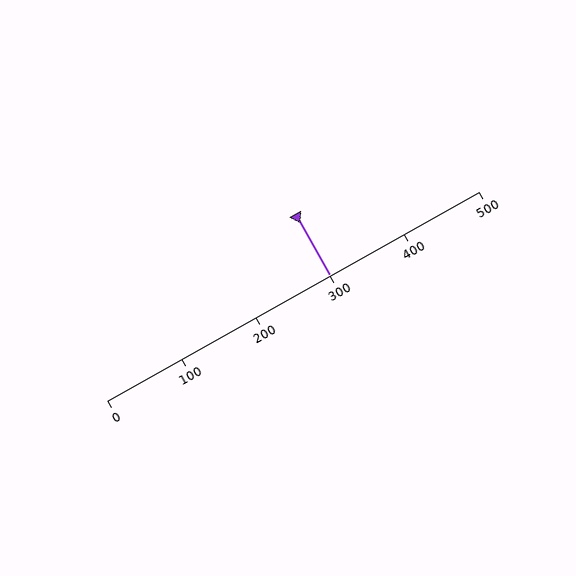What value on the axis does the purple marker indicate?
The marker indicates approximately 300.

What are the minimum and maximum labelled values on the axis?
The axis runs from 0 to 500.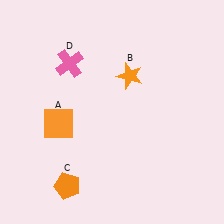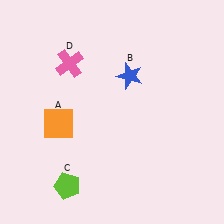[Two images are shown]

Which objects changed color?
B changed from orange to blue. C changed from orange to lime.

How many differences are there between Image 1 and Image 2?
There are 2 differences between the two images.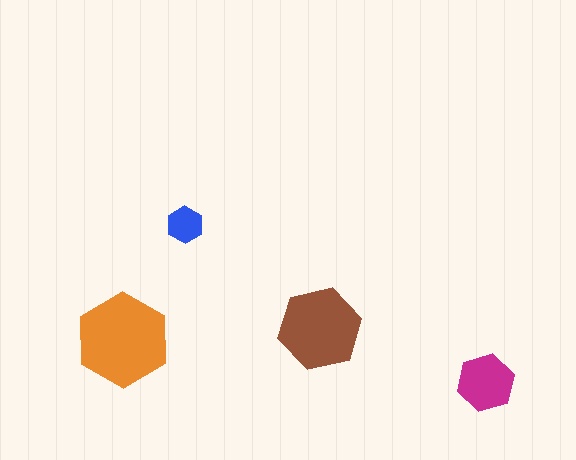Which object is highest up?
The blue hexagon is topmost.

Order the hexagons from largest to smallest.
the orange one, the brown one, the magenta one, the blue one.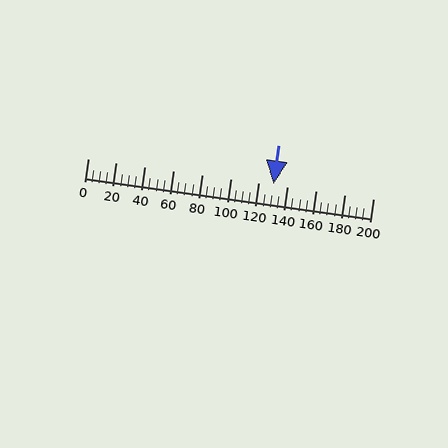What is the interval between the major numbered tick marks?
The major tick marks are spaced 20 units apart.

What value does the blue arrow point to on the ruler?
The blue arrow points to approximately 130.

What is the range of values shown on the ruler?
The ruler shows values from 0 to 200.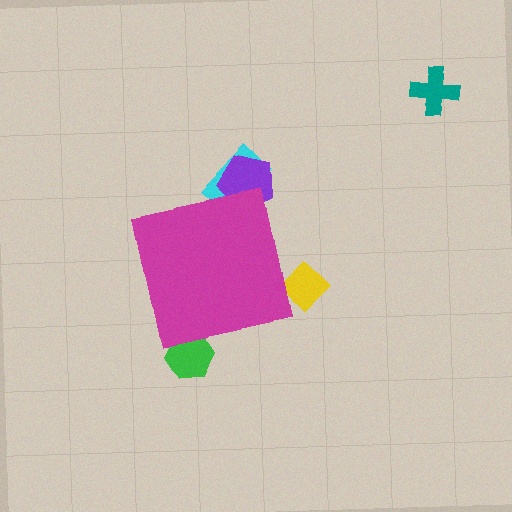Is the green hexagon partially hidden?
Yes, the green hexagon is partially hidden behind the magenta square.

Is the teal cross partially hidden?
No, the teal cross is fully visible.